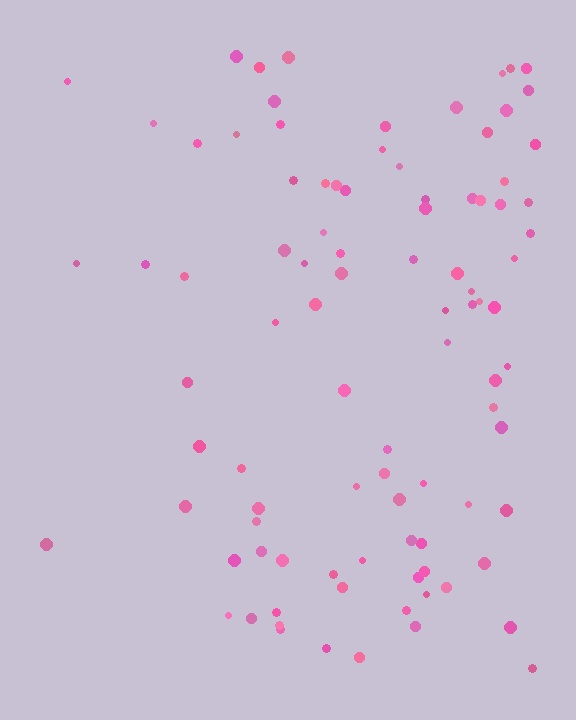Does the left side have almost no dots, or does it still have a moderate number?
Still a moderate number, just noticeably fewer than the right.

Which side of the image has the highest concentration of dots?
The right.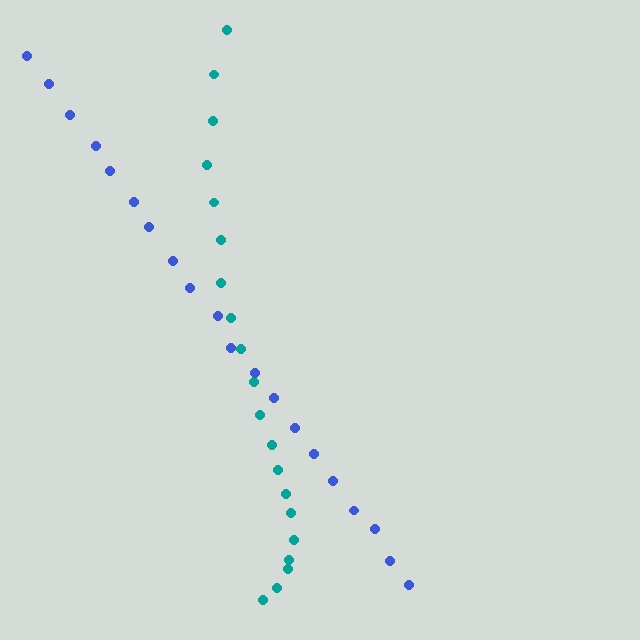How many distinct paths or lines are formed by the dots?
There are 2 distinct paths.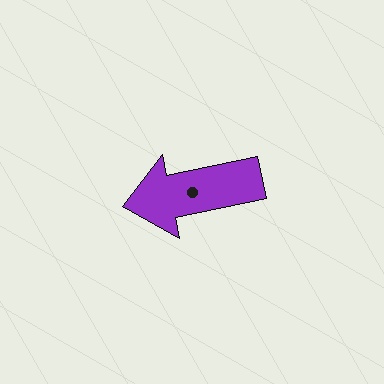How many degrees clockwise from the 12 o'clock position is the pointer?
Approximately 258 degrees.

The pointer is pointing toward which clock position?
Roughly 9 o'clock.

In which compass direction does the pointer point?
West.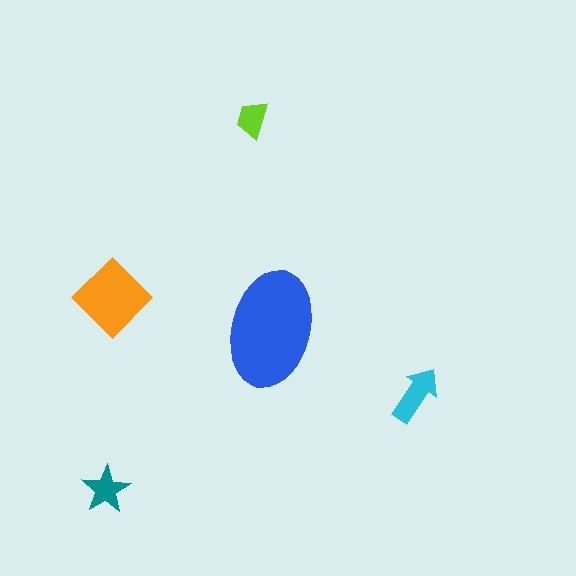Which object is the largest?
The blue ellipse.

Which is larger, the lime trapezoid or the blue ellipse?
The blue ellipse.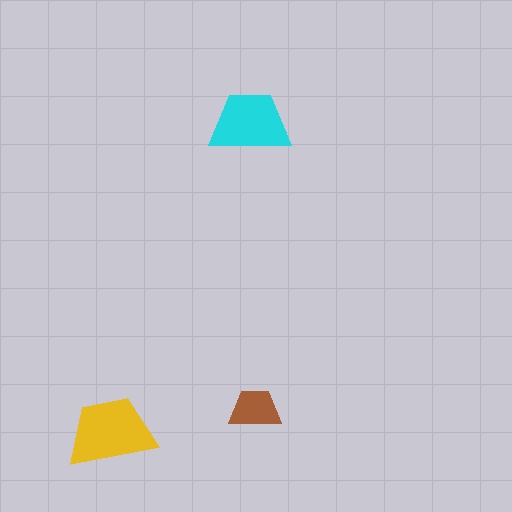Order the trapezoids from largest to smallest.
the yellow one, the cyan one, the brown one.